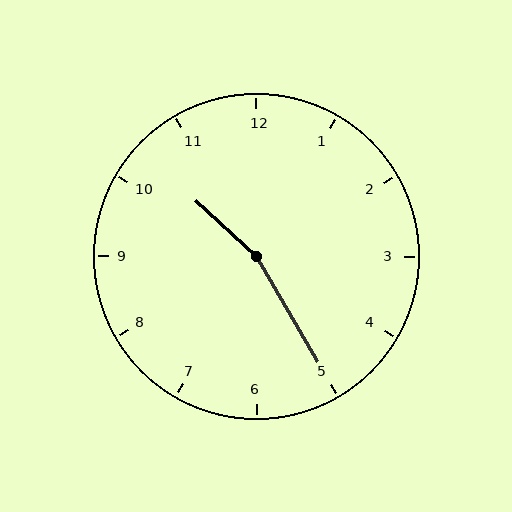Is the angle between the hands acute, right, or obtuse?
It is obtuse.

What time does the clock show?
10:25.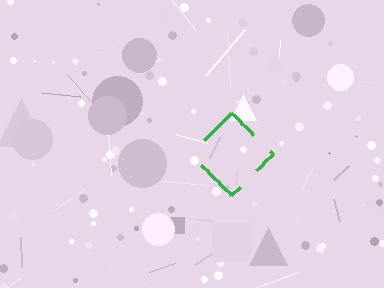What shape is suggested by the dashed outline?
The dashed outline suggests a diamond.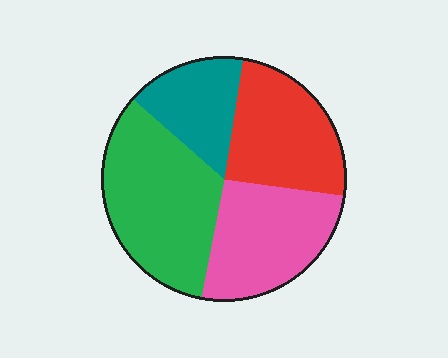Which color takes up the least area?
Teal, at roughly 15%.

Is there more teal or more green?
Green.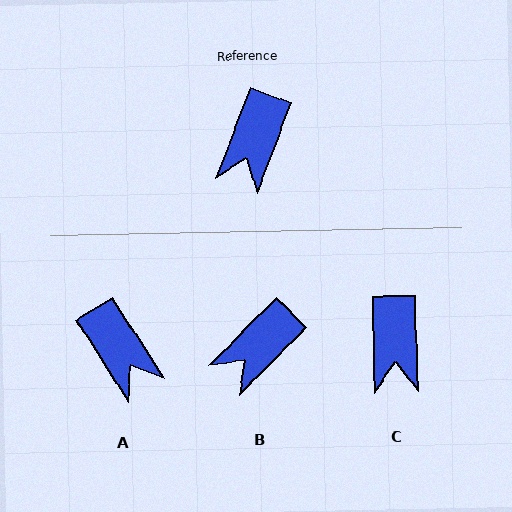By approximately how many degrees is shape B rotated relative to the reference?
Approximately 24 degrees clockwise.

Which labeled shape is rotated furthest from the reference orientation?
A, about 53 degrees away.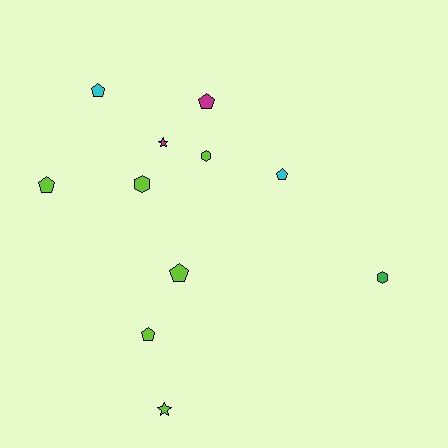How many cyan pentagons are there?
There are 2 cyan pentagons.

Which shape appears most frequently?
Pentagon, with 6 objects.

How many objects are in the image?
There are 11 objects.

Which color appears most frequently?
Lime, with 6 objects.